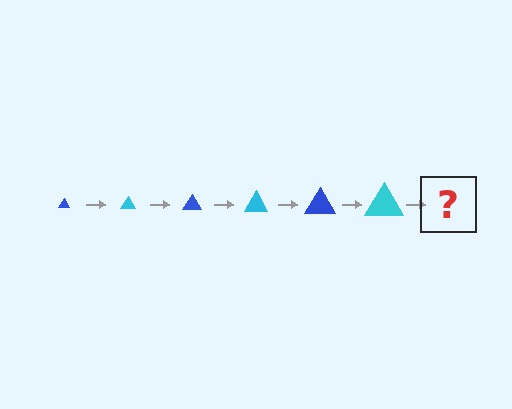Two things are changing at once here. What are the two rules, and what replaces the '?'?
The two rules are that the triangle grows larger each step and the color cycles through blue and cyan. The '?' should be a blue triangle, larger than the previous one.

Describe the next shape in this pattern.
It should be a blue triangle, larger than the previous one.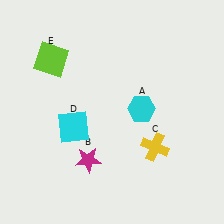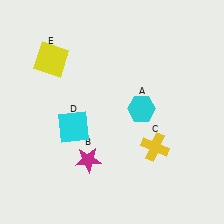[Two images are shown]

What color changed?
The square (E) changed from lime in Image 1 to yellow in Image 2.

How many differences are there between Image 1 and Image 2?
There is 1 difference between the two images.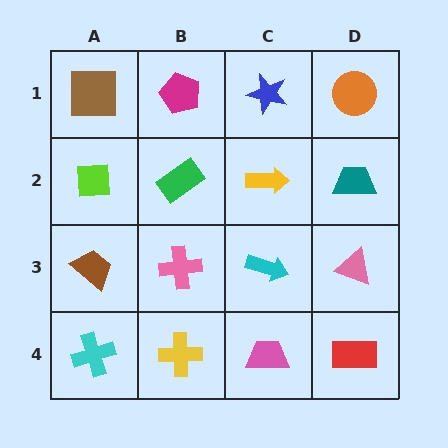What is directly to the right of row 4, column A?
A yellow cross.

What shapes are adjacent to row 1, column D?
A teal trapezoid (row 2, column D), a blue star (row 1, column C).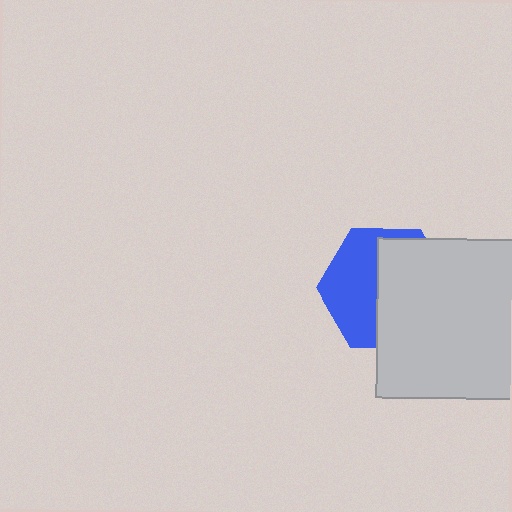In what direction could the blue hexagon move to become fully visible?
The blue hexagon could move left. That would shift it out from behind the light gray square entirely.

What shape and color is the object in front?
The object in front is a light gray square.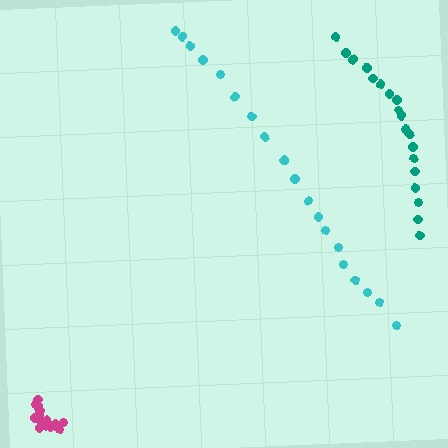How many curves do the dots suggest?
There are 3 distinct paths.